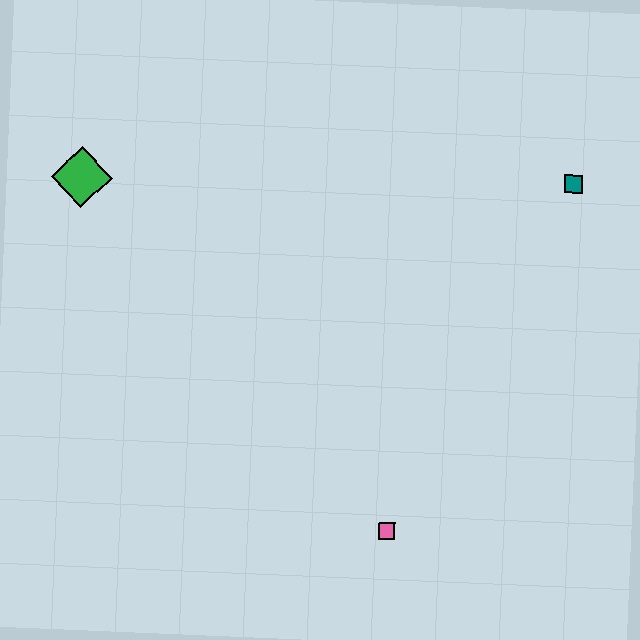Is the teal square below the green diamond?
No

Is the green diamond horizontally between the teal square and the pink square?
No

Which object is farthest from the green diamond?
The teal square is farthest from the green diamond.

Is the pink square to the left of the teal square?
Yes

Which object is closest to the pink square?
The teal square is closest to the pink square.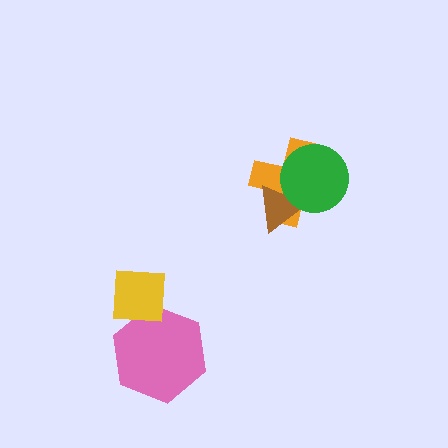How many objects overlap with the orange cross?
2 objects overlap with the orange cross.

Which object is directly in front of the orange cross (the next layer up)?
The brown triangle is directly in front of the orange cross.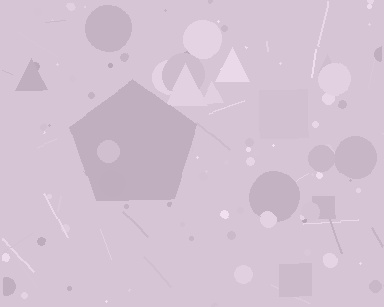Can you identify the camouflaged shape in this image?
The camouflaged shape is a pentagon.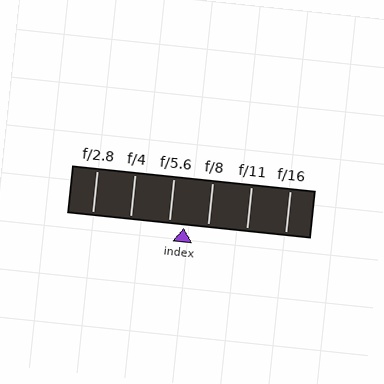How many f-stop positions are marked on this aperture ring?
There are 6 f-stop positions marked.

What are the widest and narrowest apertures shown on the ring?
The widest aperture shown is f/2.8 and the narrowest is f/16.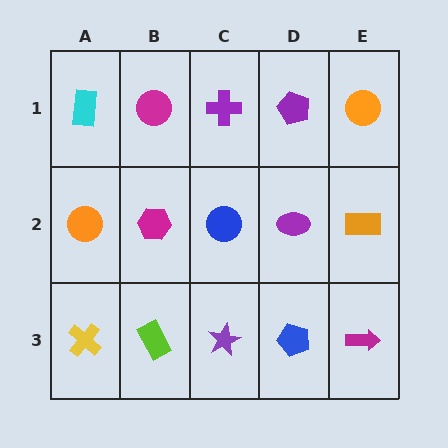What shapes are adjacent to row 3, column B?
A magenta hexagon (row 2, column B), a yellow cross (row 3, column A), a purple star (row 3, column C).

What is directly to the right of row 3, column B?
A purple star.